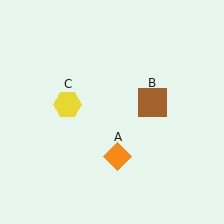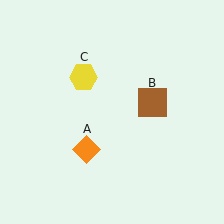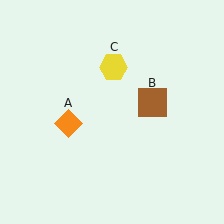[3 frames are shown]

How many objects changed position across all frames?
2 objects changed position: orange diamond (object A), yellow hexagon (object C).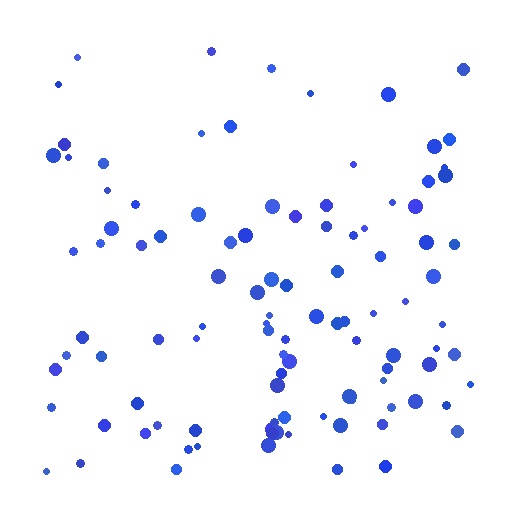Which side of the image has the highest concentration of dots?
The bottom.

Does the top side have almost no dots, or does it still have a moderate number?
Still a moderate number, just noticeably fewer than the bottom.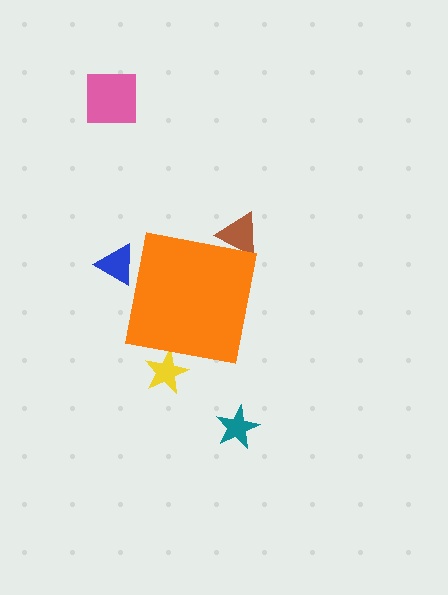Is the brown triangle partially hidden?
Yes, the brown triangle is partially hidden behind the orange square.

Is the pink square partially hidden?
No, the pink square is fully visible.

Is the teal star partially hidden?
No, the teal star is fully visible.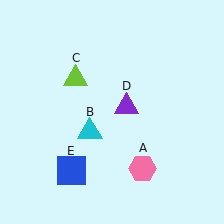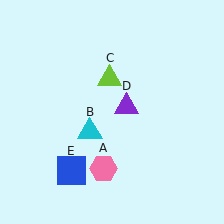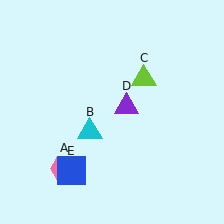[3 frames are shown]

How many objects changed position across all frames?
2 objects changed position: pink hexagon (object A), lime triangle (object C).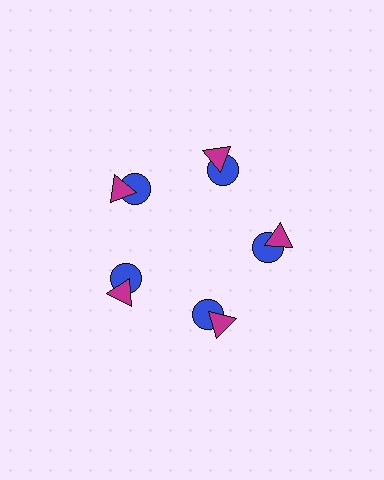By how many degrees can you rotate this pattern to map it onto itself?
The pattern maps onto itself every 72 degrees of rotation.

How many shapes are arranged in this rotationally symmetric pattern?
There are 10 shapes, arranged in 5 groups of 2.